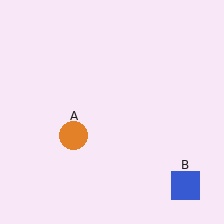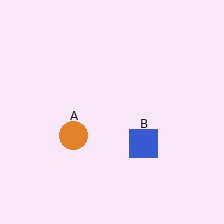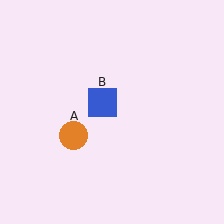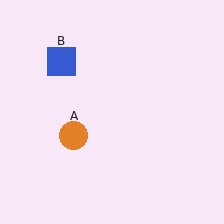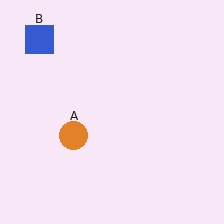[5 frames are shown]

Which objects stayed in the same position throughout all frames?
Orange circle (object A) remained stationary.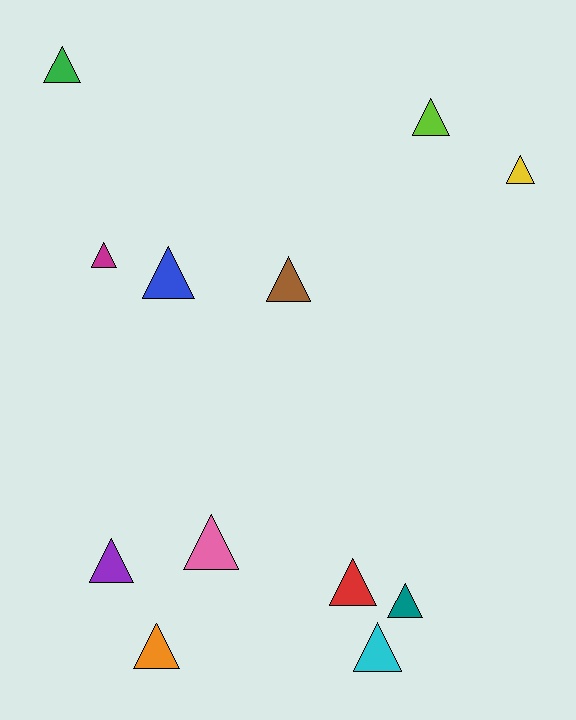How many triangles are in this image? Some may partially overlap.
There are 12 triangles.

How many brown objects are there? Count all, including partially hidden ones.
There is 1 brown object.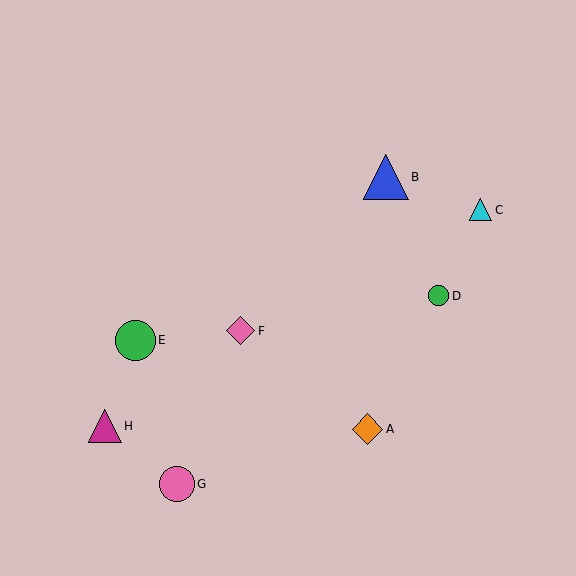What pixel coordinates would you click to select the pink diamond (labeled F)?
Click at (241, 331) to select the pink diamond F.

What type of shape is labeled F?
Shape F is a pink diamond.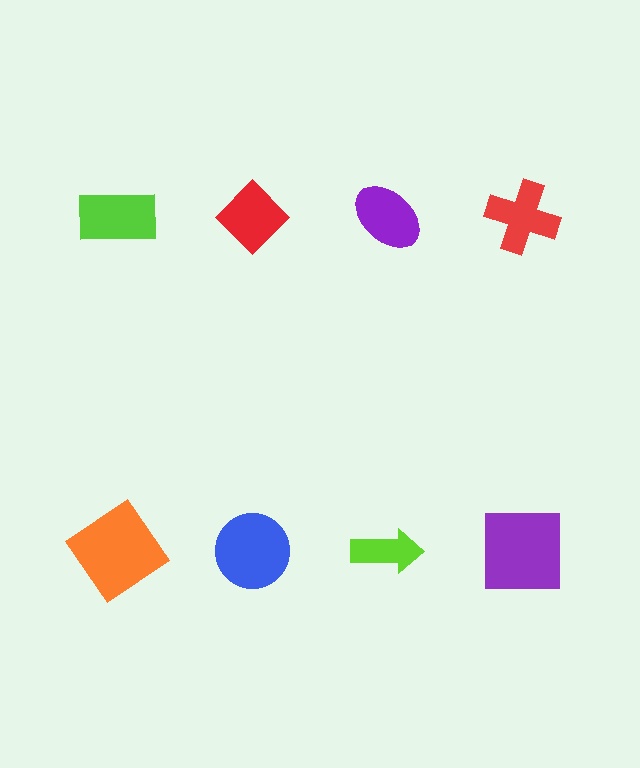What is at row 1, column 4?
A red cross.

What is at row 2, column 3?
A lime arrow.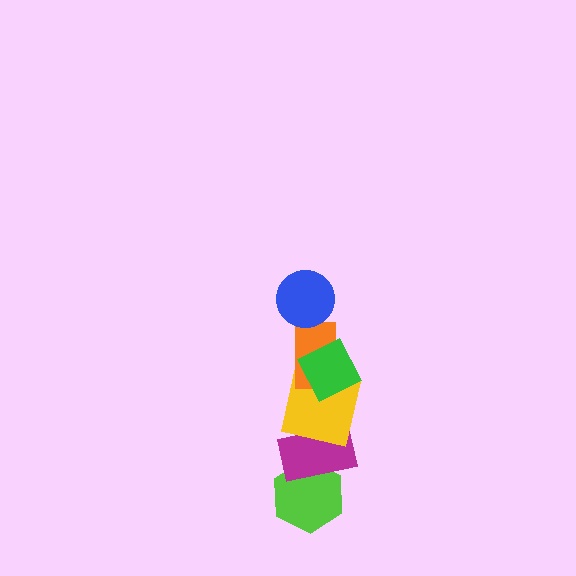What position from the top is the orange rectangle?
The orange rectangle is 3rd from the top.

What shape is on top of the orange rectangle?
The green square is on top of the orange rectangle.